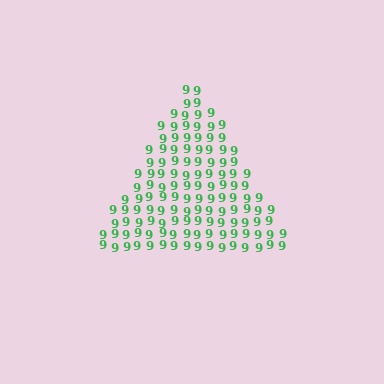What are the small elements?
The small elements are digit 9's.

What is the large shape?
The large shape is a triangle.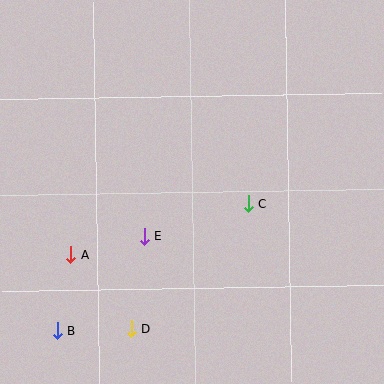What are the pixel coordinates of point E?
Point E is at (144, 236).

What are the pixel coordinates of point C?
Point C is at (248, 204).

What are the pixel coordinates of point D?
Point D is at (131, 329).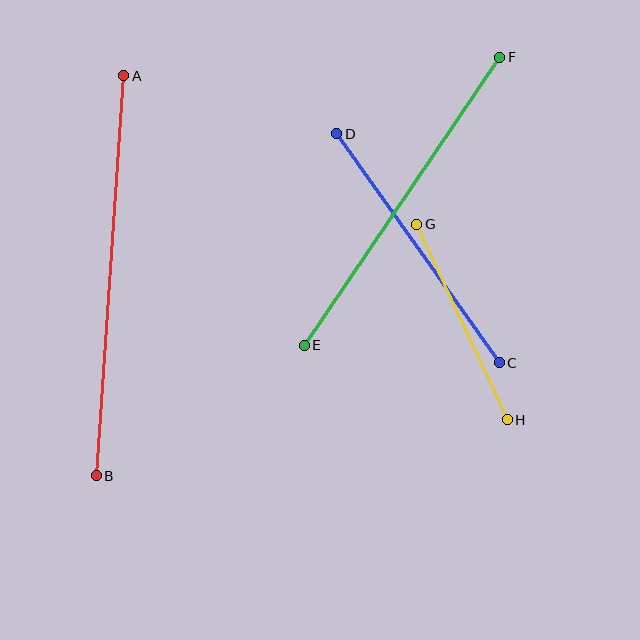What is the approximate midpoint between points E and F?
The midpoint is at approximately (402, 201) pixels.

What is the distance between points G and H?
The distance is approximately 215 pixels.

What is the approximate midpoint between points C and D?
The midpoint is at approximately (418, 248) pixels.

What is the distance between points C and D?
The distance is approximately 280 pixels.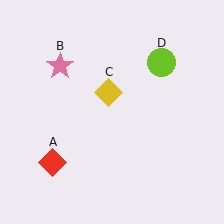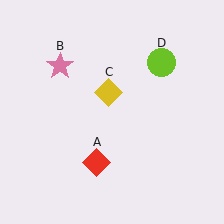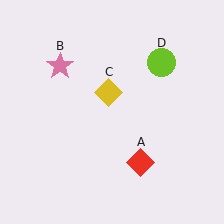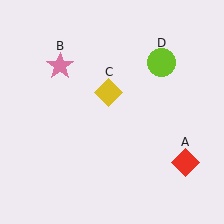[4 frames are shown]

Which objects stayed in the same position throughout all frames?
Pink star (object B) and yellow diamond (object C) and lime circle (object D) remained stationary.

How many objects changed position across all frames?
1 object changed position: red diamond (object A).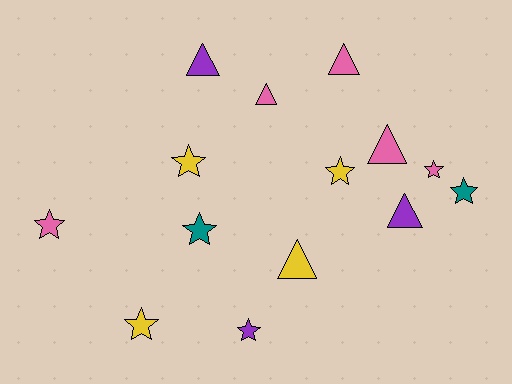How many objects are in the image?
There are 14 objects.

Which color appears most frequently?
Pink, with 5 objects.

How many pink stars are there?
There are 2 pink stars.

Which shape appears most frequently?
Star, with 8 objects.